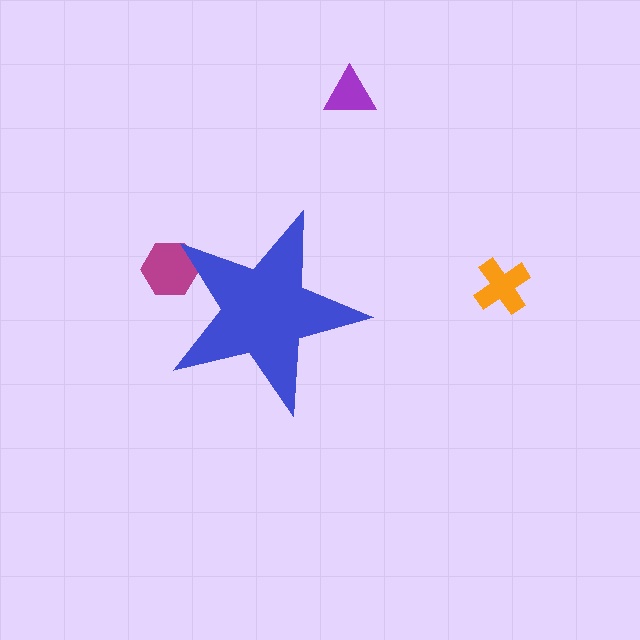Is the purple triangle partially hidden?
No, the purple triangle is fully visible.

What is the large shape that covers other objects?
A blue star.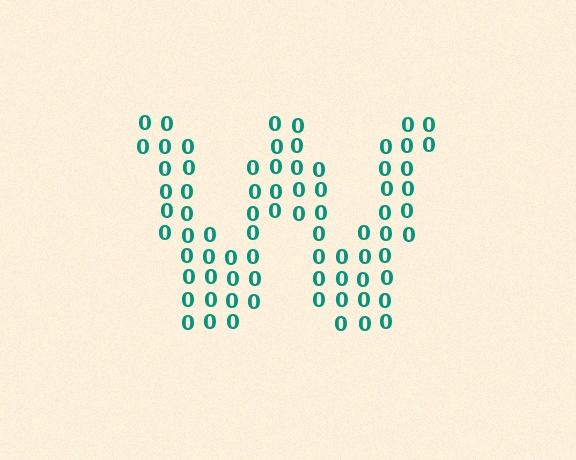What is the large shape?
The large shape is the letter W.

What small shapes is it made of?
It is made of small digit 0's.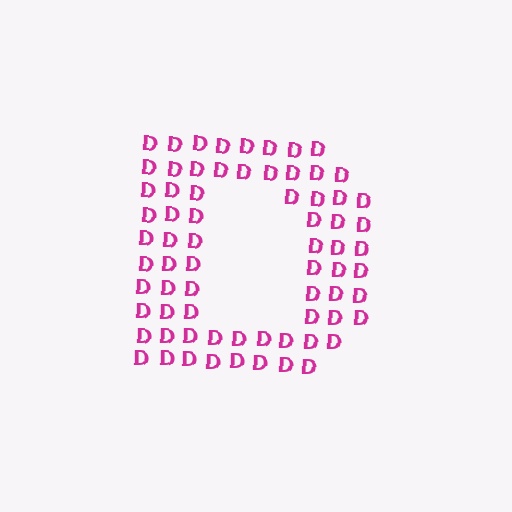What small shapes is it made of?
It is made of small letter D's.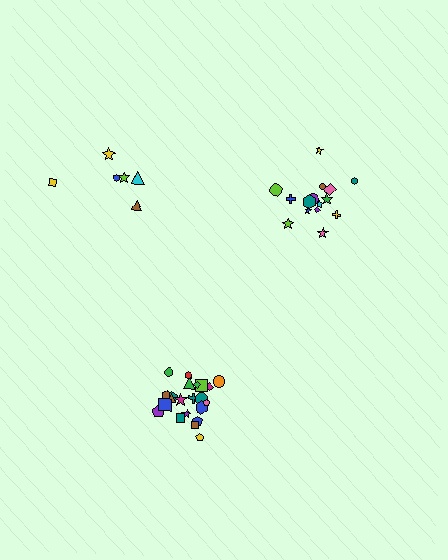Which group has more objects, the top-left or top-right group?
The top-right group.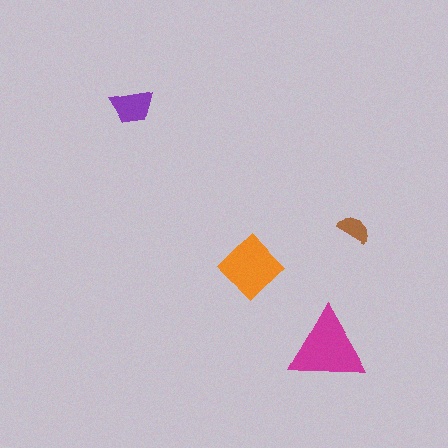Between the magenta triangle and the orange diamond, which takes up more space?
The magenta triangle.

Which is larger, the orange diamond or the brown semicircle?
The orange diamond.